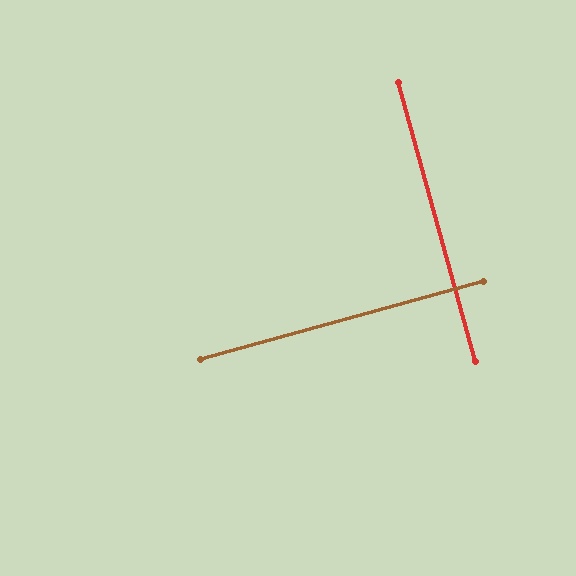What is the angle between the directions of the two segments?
Approximately 90 degrees.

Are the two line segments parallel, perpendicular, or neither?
Perpendicular — they meet at approximately 90°.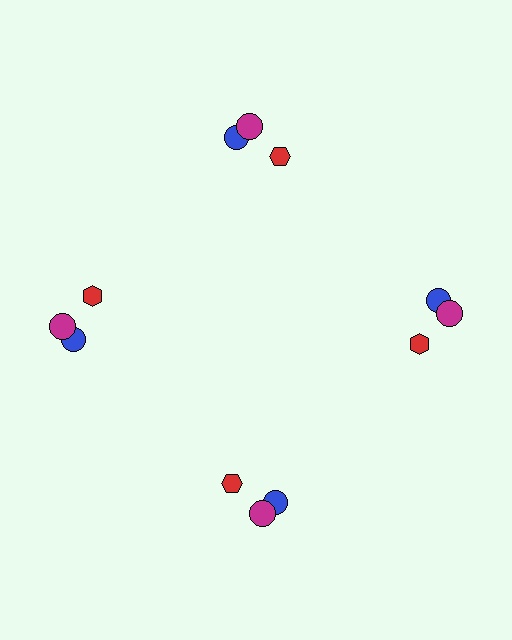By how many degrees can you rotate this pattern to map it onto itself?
The pattern maps onto itself every 90 degrees of rotation.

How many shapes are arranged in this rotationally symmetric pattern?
There are 12 shapes, arranged in 4 groups of 3.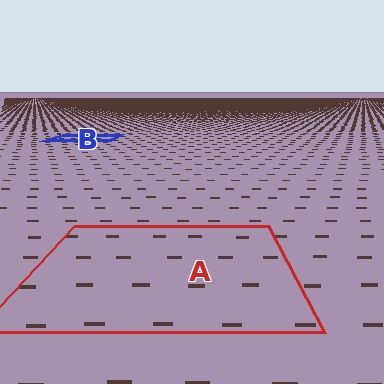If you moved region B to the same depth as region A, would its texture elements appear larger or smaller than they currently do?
They would appear larger. At a closer depth, the same texture elements are projected at a bigger on-screen size.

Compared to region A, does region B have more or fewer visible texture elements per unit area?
Region B has more texture elements per unit area — they are packed more densely because it is farther away.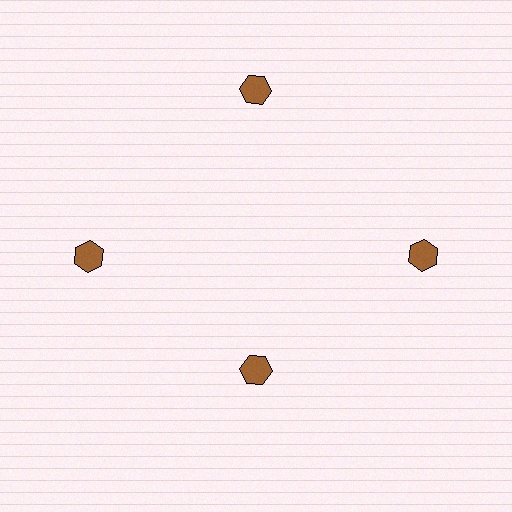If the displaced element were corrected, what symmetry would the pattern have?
It would have 4-fold rotational symmetry — the pattern would map onto itself every 90 degrees.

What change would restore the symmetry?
The symmetry would be restored by moving it outward, back onto the ring so that all 4 hexagons sit at equal angles and equal distance from the center.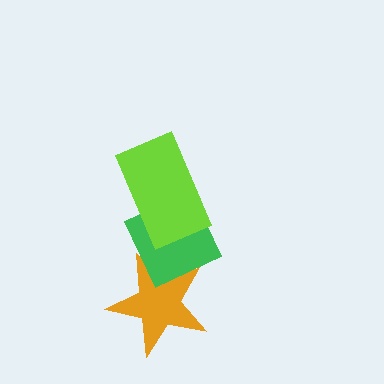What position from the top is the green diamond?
The green diamond is 2nd from the top.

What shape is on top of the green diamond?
The lime rectangle is on top of the green diamond.